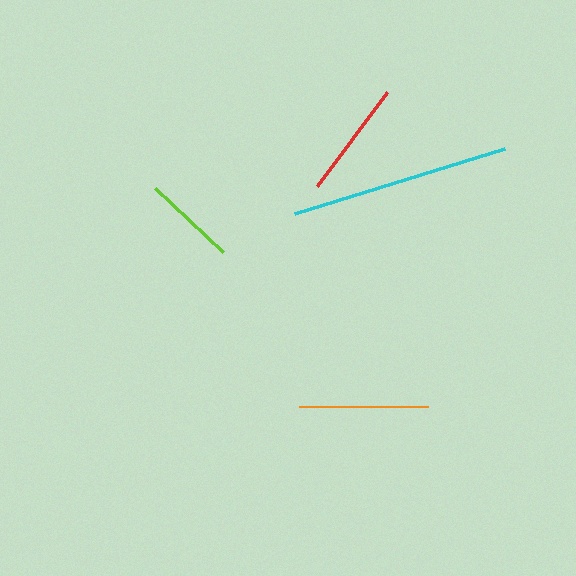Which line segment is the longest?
The cyan line is the longest at approximately 219 pixels.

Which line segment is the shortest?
The lime line is the shortest at approximately 93 pixels.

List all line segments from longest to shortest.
From longest to shortest: cyan, orange, red, lime.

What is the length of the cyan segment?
The cyan segment is approximately 219 pixels long.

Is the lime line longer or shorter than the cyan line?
The cyan line is longer than the lime line.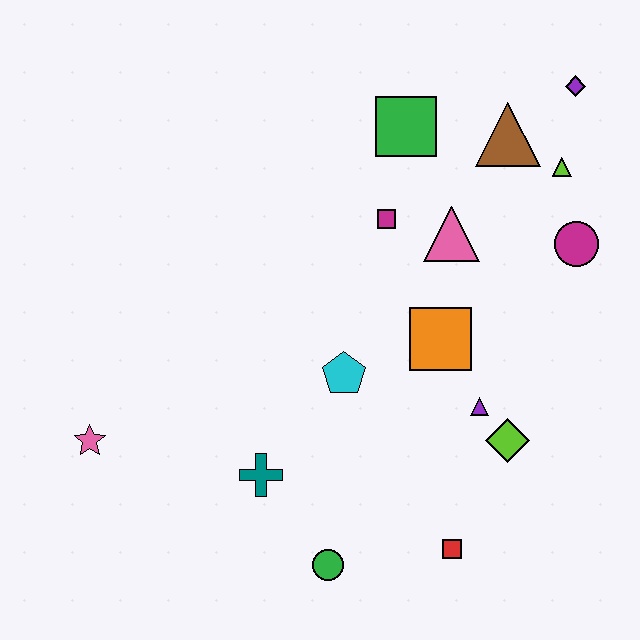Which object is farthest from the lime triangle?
The pink star is farthest from the lime triangle.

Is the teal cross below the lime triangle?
Yes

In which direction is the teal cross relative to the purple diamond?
The teal cross is below the purple diamond.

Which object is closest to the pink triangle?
The magenta square is closest to the pink triangle.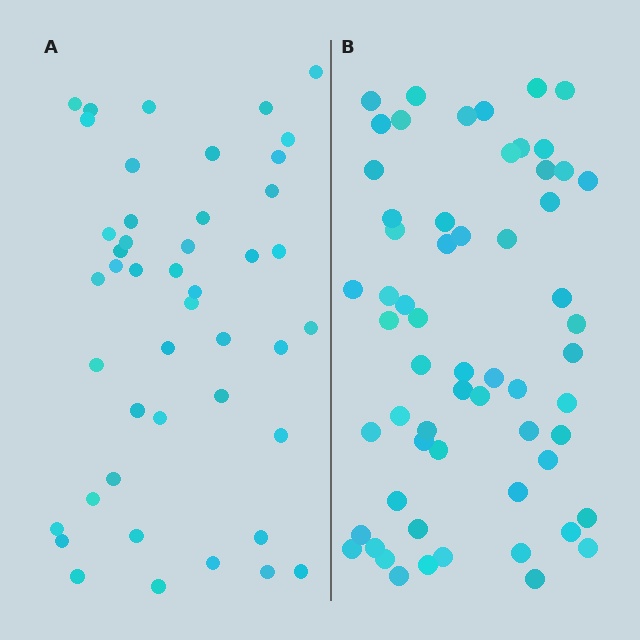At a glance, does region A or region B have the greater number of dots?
Region B (the right region) has more dots.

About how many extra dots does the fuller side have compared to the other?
Region B has approximately 15 more dots than region A.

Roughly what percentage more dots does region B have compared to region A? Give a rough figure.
About 35% more.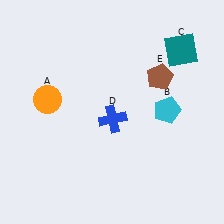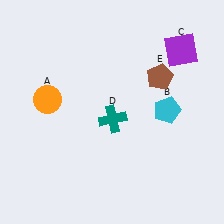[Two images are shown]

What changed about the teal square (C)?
In Image 1, C is teal. In Image 2, it changed to purple.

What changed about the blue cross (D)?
In Image 1, D is blue. In Image 2, it changed to teal.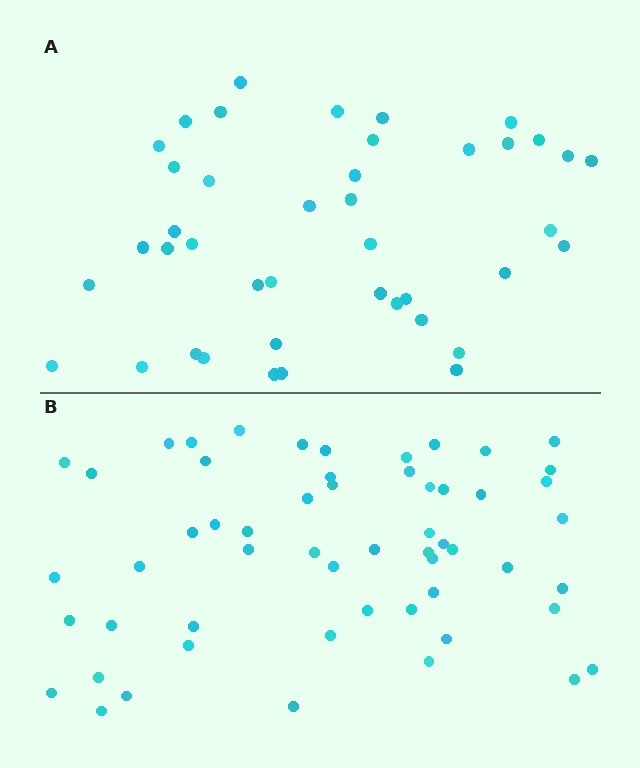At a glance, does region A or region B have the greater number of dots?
Region B (the bottom region) has more dots.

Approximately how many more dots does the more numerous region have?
Region B has approximately 15 more dots than region A.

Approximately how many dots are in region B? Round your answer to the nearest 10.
About 60 dots. (The exact count is 56, which rounds to 60.)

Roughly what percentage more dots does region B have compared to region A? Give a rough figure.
About 35% more.